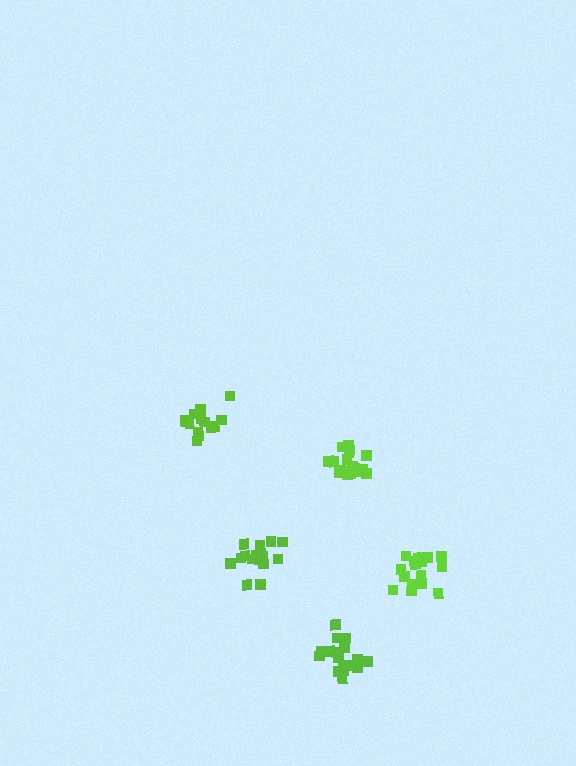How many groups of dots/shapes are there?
There are 5 groups.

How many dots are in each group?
Group 1: 18 dots, Group 2: 20 dots, Group 3: 17 dots, Group 4: 16 dots, Group 5: 18 dots (89 total).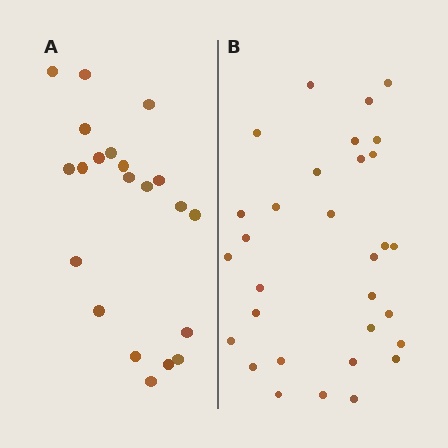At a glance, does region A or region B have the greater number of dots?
Region B (the right region) has more dots.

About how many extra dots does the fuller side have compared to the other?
Region B has roughly 10 or so more dots than region A.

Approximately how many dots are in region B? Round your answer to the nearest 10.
About 30 dots. (The exact count is 31, which rounds to 30.)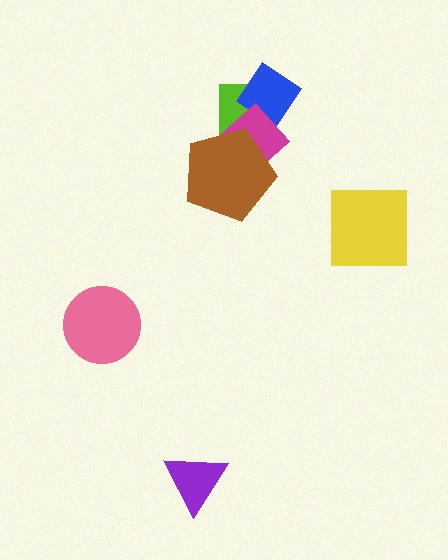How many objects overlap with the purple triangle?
0 objects overlap with the purple triangle.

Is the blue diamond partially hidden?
Yes, it is partially covered by another shape.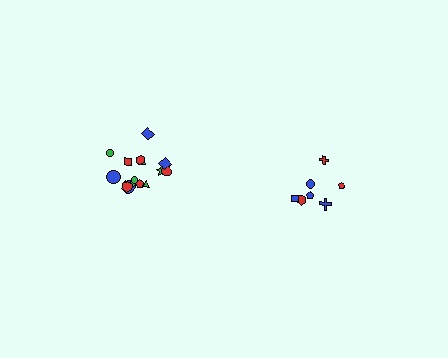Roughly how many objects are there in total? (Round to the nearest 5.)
Roughly 20 objects in total.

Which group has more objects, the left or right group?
The left group.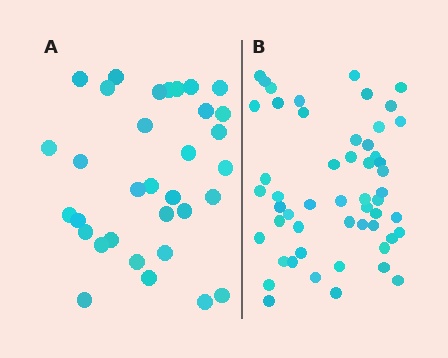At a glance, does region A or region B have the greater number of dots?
Region B (the right region) has more dots.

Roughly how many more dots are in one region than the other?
Region B has approximately 20 more dots than region A.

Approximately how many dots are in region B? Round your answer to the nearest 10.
About 50 dots. (The exact count is 53, which rounds to 50.)